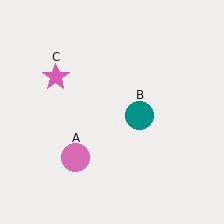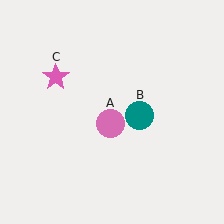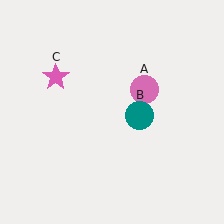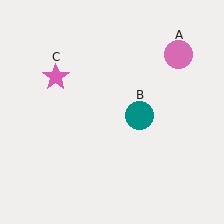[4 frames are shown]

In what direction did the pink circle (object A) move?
The pink circle (object A) moved up and to the right.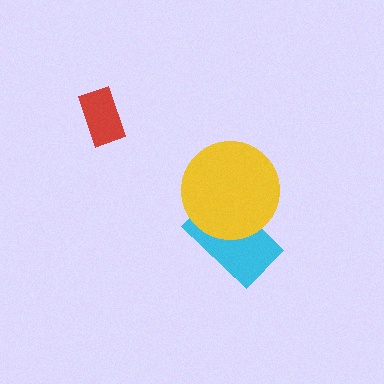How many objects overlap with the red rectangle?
0 objects overlap with the red rectangle.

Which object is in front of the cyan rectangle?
The yellow circle is in front of the cyan rectangle.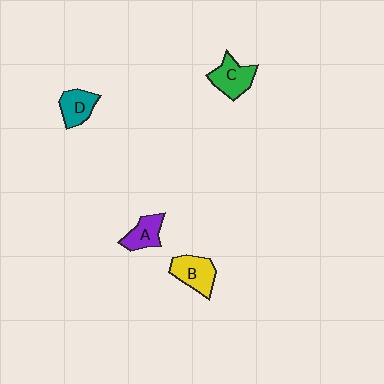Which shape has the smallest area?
Shape A (purple).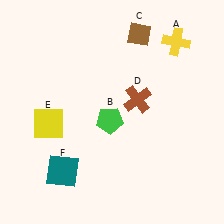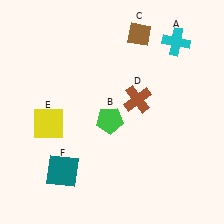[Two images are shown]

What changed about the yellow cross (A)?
In Image 1, A is yellow. In Image 2, it changed to cyan.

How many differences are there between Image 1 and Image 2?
There is 1 difference between the two images.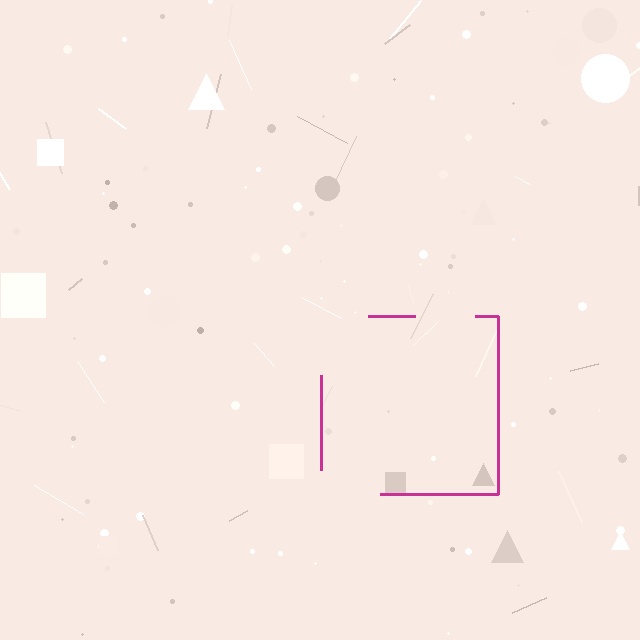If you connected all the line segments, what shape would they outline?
They would outline a square.